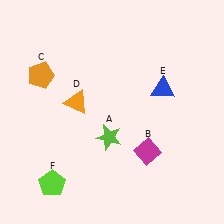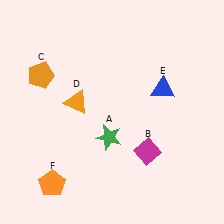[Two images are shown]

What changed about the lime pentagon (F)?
In Image 1, F is lime. In Image 2, it changed to orange.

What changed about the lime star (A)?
In Image 1, A is lime. In Image 2, it changed to green.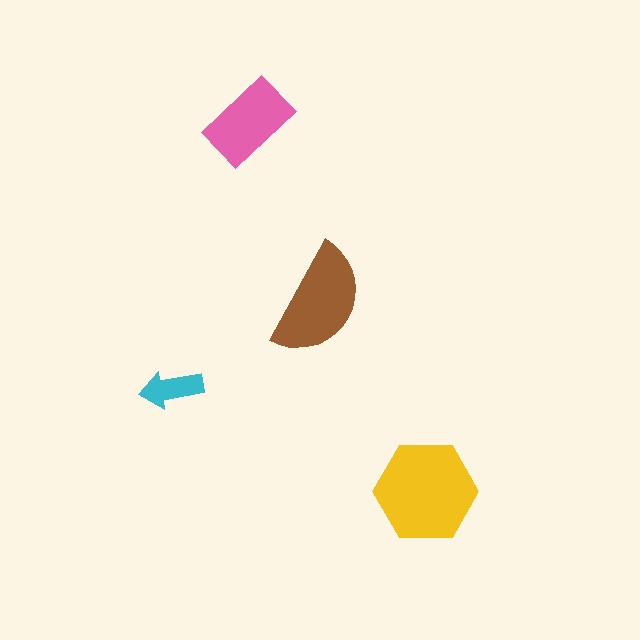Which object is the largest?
The yellow hexagon.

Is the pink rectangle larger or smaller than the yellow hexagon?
Smaller.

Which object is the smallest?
The cyan arrow.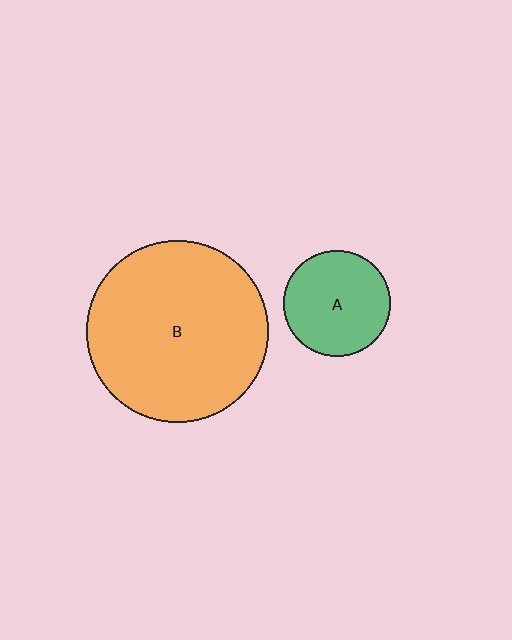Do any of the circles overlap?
No, none of the circles overlap.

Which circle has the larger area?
Circle B (orange).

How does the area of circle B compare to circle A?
Approximately 2.9 times.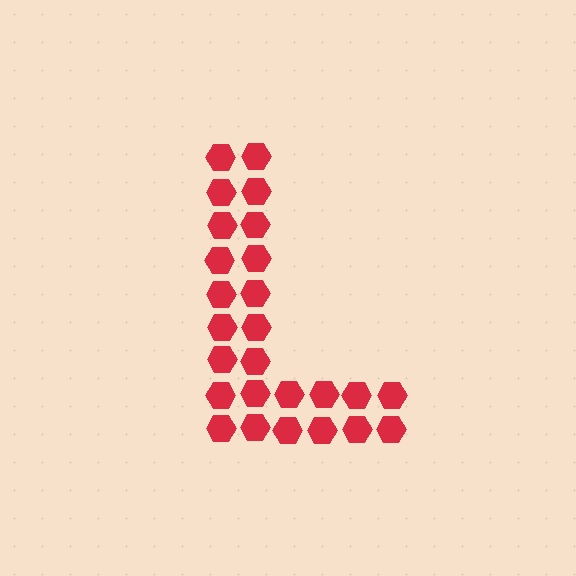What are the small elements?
The small elements are hexagons.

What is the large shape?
The large shape is the letter L.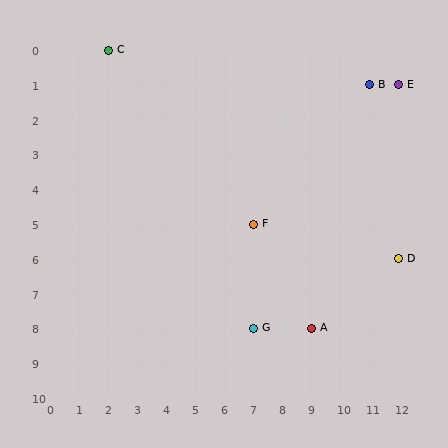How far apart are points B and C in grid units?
Points B and C are 9 columns and 1 row apart (about 9.1 grid units diagonally).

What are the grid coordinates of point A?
Point A is at grid coordinates (9, 8).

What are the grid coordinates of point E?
Point E is at grid coordinates (12, 1).